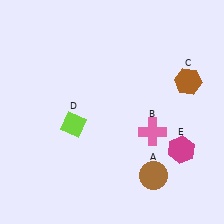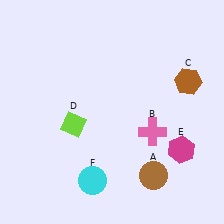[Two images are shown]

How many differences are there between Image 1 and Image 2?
There is 1 difference between the two images.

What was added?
A cyan circle (F) was added in Image 2.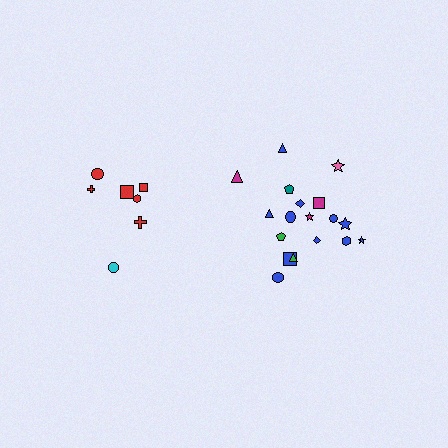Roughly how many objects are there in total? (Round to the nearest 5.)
Roughly 25 objects in total.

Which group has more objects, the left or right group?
The right group.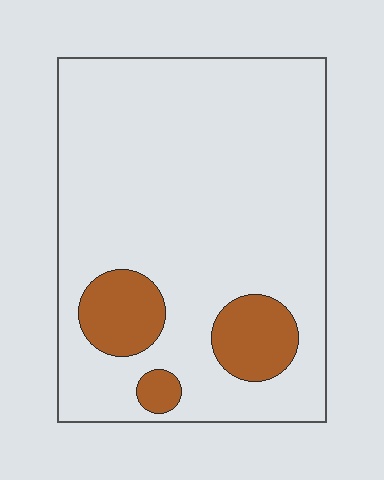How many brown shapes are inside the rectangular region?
3.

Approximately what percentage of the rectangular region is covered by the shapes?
Approximately 15%.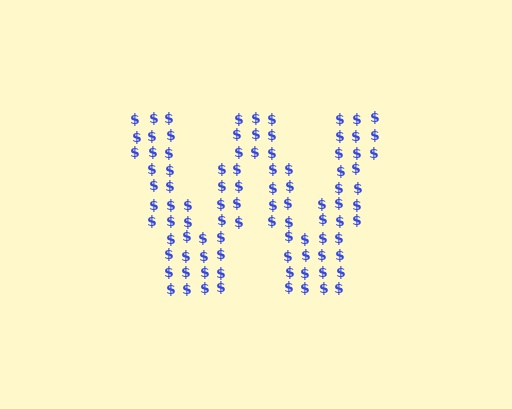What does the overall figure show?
The overall figure shows the letter W.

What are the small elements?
The small elements are dollar signs.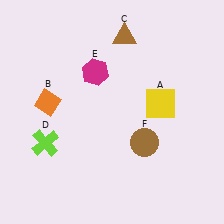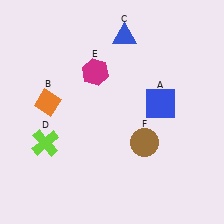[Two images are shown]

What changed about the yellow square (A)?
In Image 1, A is yellow. In Image 2, it changed to blue.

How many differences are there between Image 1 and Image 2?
There are 2 differences between the two images.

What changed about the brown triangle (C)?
In Image 1, C is brown. In Image 2, it changed to blue.